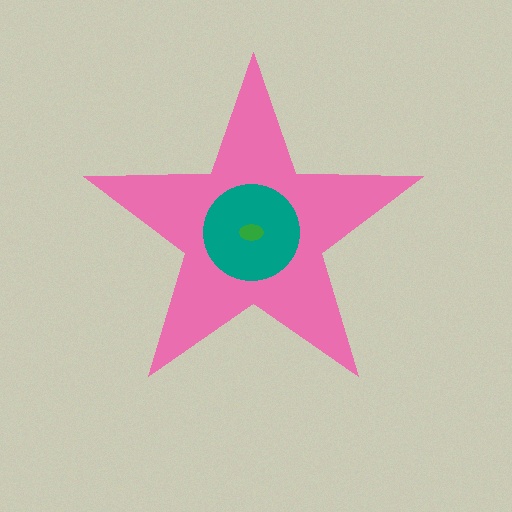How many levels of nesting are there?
3.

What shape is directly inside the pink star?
The teal circle.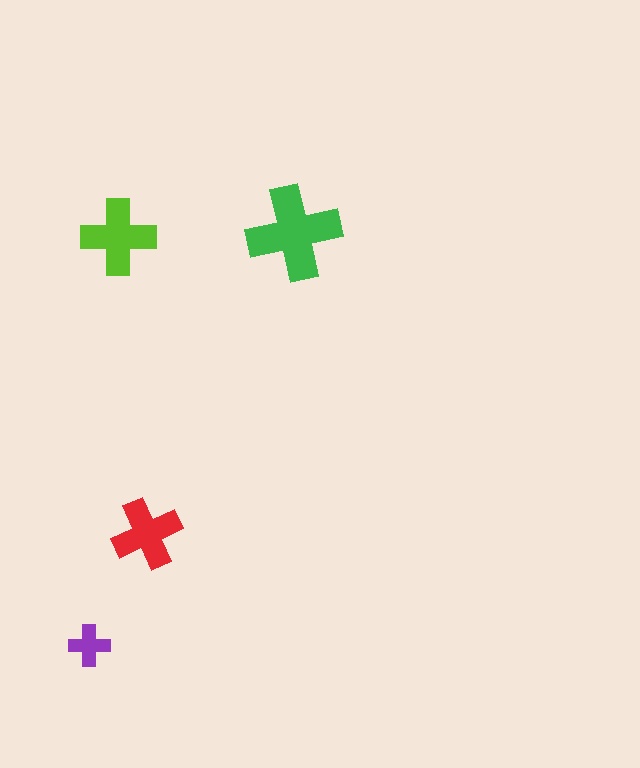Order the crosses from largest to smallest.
the green one, the lime one, the red one, the purple one.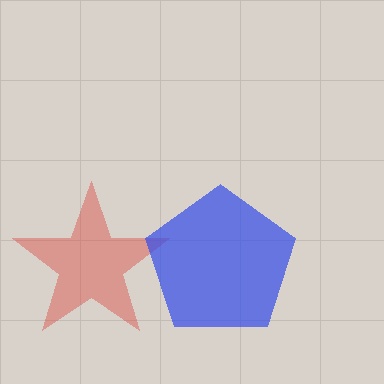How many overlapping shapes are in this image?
There are 2 overlapping shapes in the image.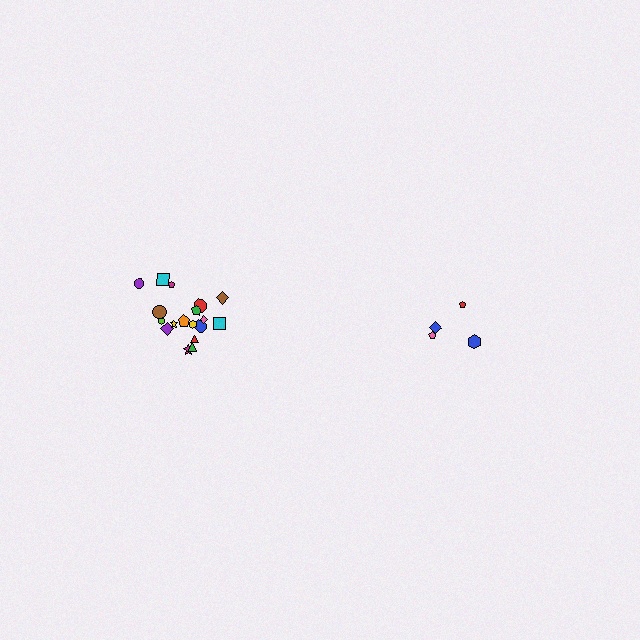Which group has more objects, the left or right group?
The left group.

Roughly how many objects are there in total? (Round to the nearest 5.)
Roughly 20 objects in total.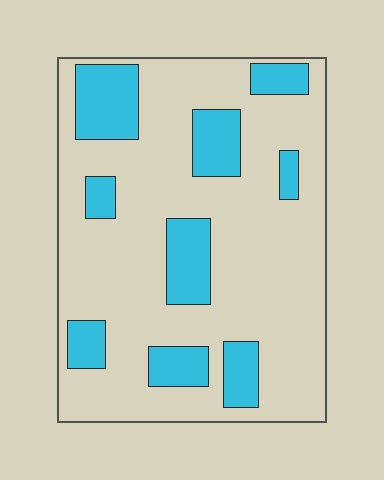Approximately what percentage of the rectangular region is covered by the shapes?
Approximately 25%.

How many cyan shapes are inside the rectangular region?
9.